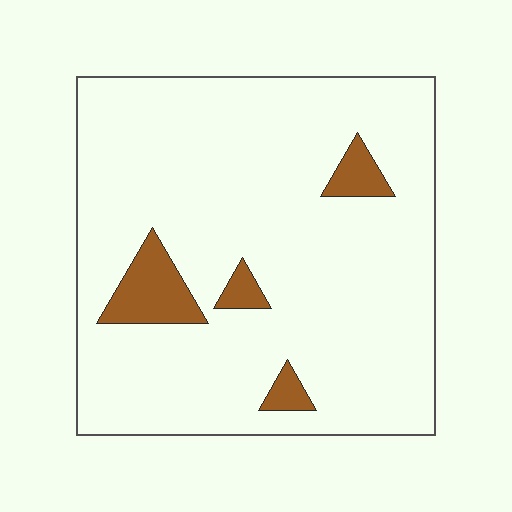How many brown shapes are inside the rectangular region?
4.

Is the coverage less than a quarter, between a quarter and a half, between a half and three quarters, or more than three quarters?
Less than a quarter.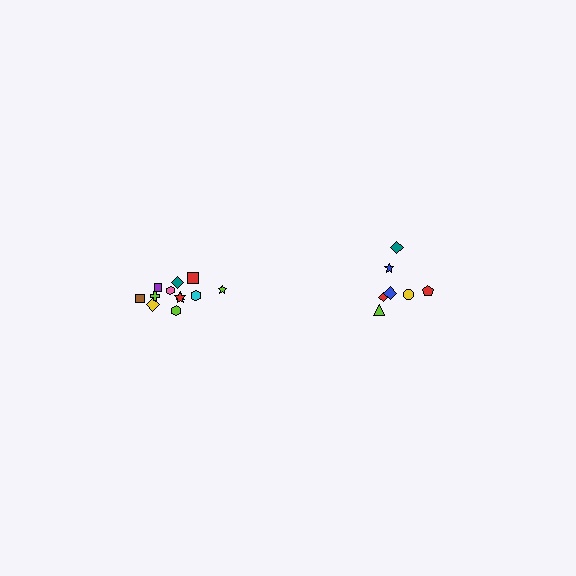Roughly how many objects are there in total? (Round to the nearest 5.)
Roughly 20 objects in total.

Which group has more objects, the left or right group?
The left group.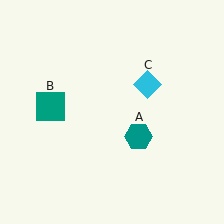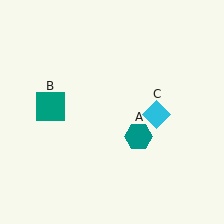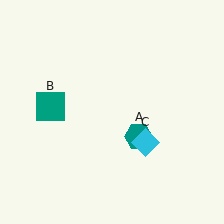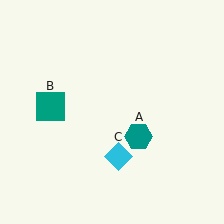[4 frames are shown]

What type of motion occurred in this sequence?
The cyan diamond (object C) rotated clockwise around the center of the scene.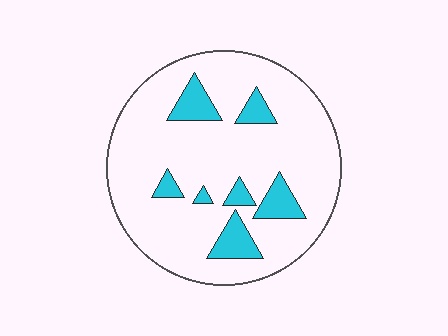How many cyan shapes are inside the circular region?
7.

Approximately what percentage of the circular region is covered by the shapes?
Approximately 15%.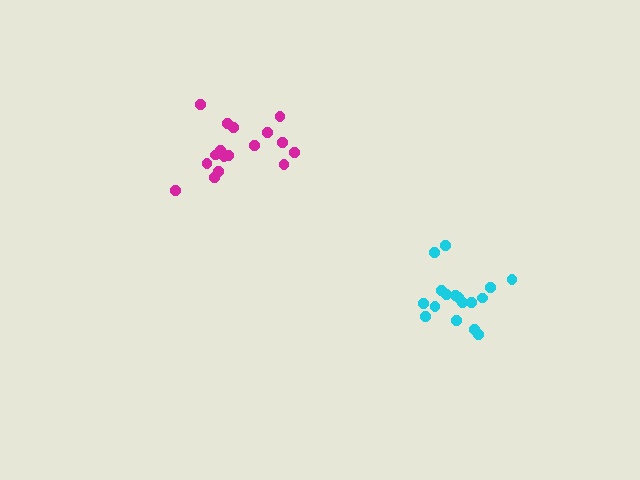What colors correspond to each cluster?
The clusters are colored: cyan, magenta.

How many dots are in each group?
Group 1: 17 dots, Group 2: 18 dots (35 total).